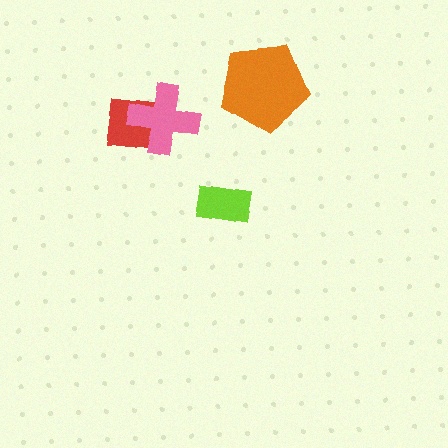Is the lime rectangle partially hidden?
No, no other shape covers it.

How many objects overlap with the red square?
1 object overlaps with the red square.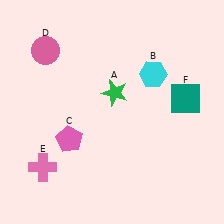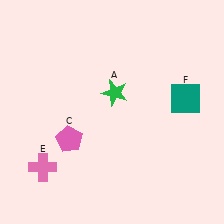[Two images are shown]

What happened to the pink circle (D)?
The pink circle (D) was removed in Image 2. It was in the top-left area of Image 1.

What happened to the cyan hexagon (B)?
The cyan hexagon (B) was removed in Image 2. It was in the top-right area of Image 1.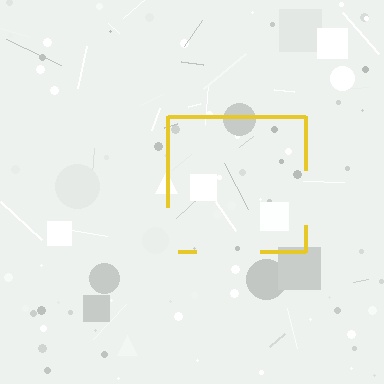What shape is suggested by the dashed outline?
The dashed outline suggests a square.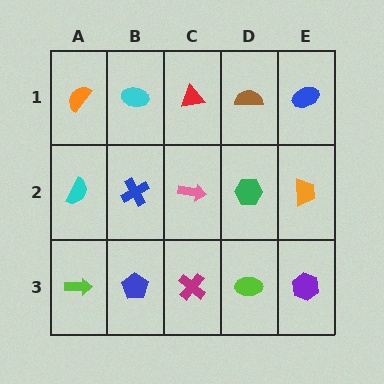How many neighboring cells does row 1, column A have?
2.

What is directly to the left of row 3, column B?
A lime arrow.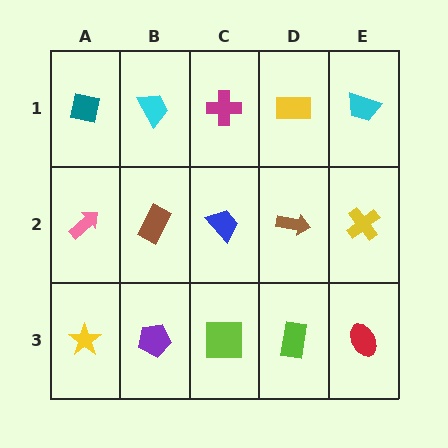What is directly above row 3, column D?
A brown arrow.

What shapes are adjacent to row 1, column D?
A brown arrow (row 2, column D), a magenta cross (row 1, column C), a cyan trapezoid (row 1, column E).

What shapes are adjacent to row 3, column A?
A pink arrow (row 2, column A), a purple pentagon (row 3, column B).